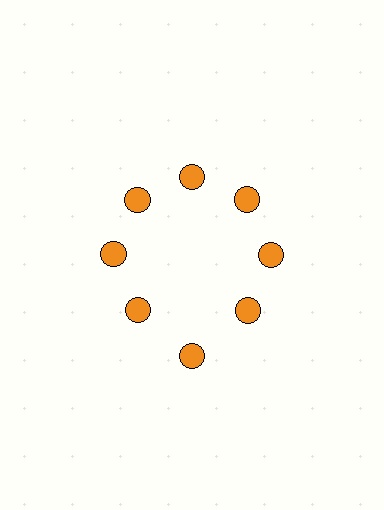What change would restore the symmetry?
The symmetry would be restored by moving it inward, back onto the ring so that all 8 circles sit at equal angles and equal distance from the center.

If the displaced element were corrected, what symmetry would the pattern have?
It would have 8-fold rotational symmetry — the pattern would map onto itself every 45 degrees.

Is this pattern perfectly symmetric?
No. The 8 orange circles are arranged in a ring, but one element near the 6 o'clock position is pushed outward from the center, breaking the 8-fold rotational symmetry.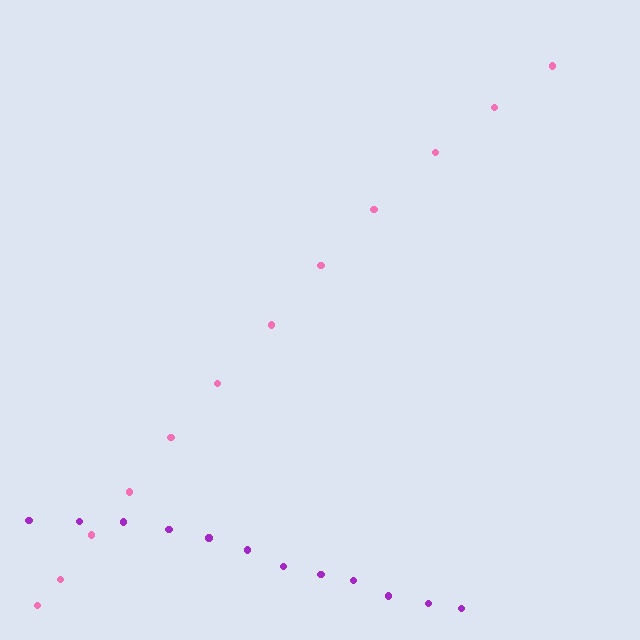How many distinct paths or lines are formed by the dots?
There are 2 distinct paths.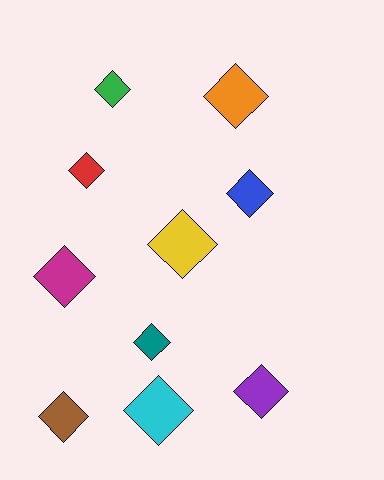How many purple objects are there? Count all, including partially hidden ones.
There is 1 purple object.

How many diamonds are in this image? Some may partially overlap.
There are 10 diamonds.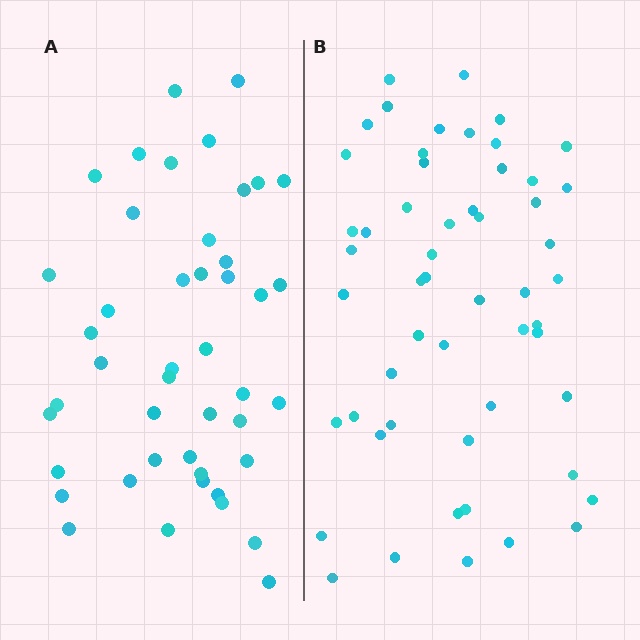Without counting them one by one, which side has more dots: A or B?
Region B (the right region) has more dots.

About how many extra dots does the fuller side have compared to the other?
Region B has roughly 8 or so more dots than region A.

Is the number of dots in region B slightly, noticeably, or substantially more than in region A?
Region B has only slightly more — the two regions are fairly close. The ratio is roughly 1.2 to 1.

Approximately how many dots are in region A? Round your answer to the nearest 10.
About 40 dots. (The exact count is 45, which rounds to 40.)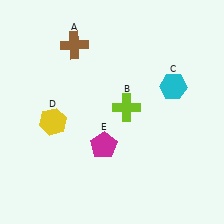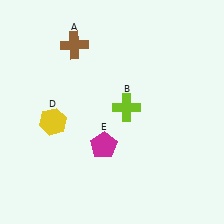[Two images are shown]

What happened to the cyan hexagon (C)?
The cyan hexagon (C) was removed in Image 2. It was in the top-right area of Image 1.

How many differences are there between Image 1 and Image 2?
There is 1 difference between the two images.